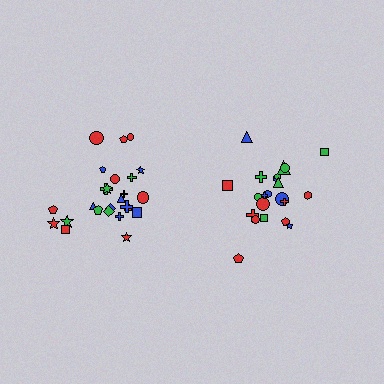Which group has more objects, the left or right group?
The left group.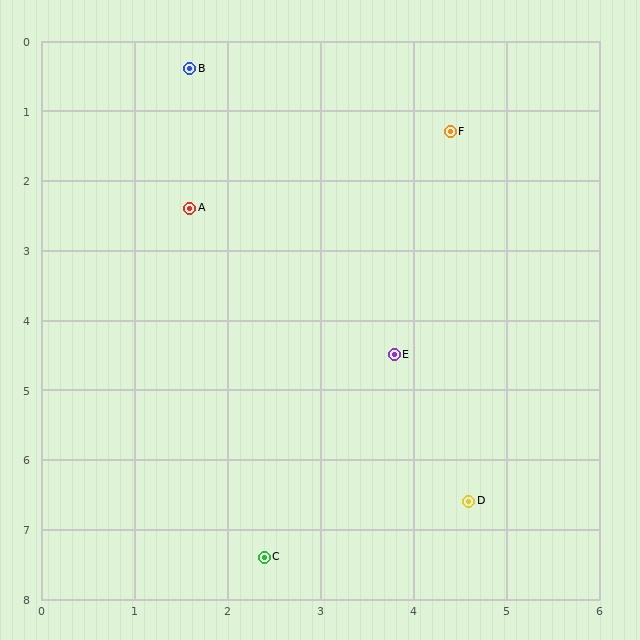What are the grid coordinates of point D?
Point D is at approximately (4.6, 6.6).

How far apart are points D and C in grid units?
Points D and C are about 2.3 grid units apart.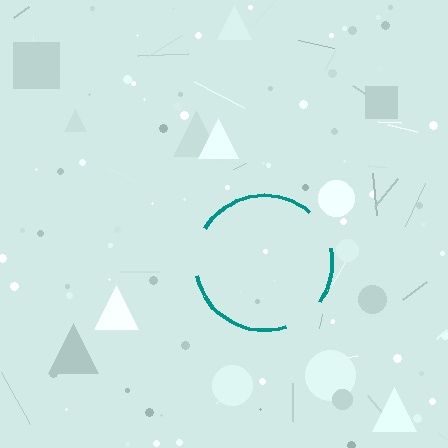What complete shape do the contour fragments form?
The contour fragments form a circle.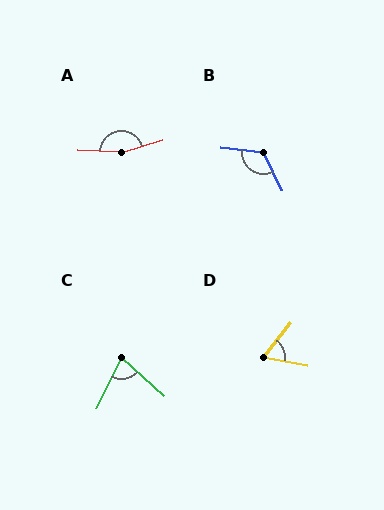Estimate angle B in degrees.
Approximately 123 degrees.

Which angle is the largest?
A, at approximately 160 degrees.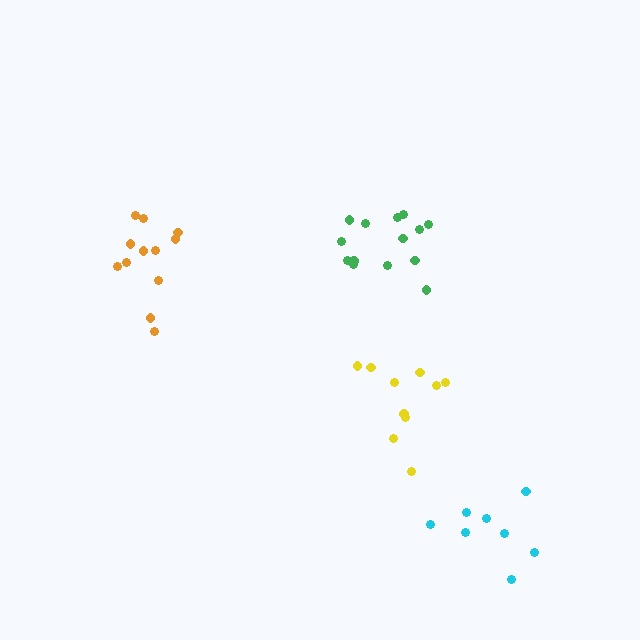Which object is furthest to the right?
The cyan cluster is rightmost.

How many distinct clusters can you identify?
There are 4 distinct clusters.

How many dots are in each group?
Group 1: 10 dots, Group 2: 12 dots, Group 3: 8 dots, Group 4: 14 dots (44 total).